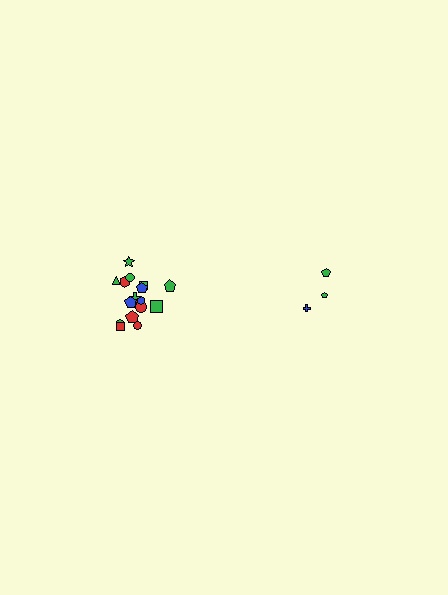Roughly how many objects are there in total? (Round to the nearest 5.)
Roughly 20 objects in total.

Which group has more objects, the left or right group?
The left group.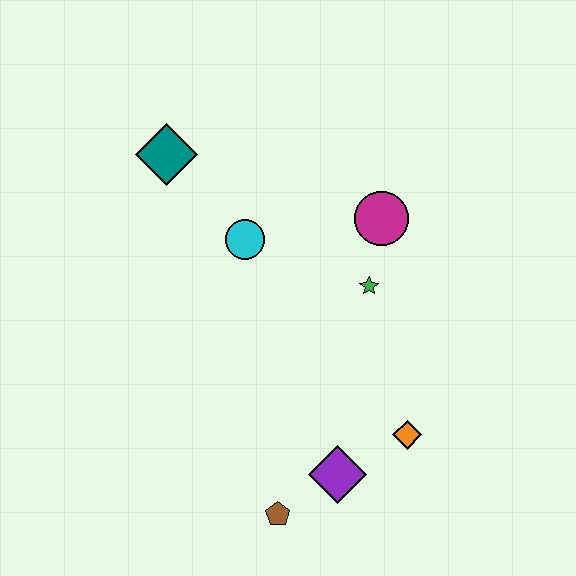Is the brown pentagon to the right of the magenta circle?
No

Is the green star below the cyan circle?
Yes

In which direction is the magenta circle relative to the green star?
The magenta circle is above the green star.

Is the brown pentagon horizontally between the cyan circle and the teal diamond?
No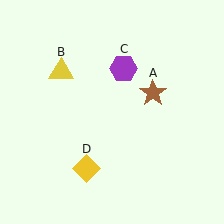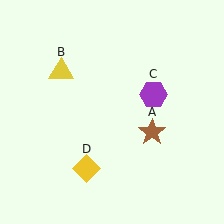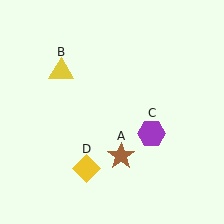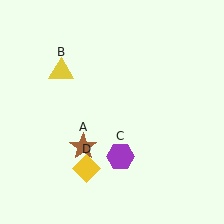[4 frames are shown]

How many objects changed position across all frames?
2 objects changed position: brown star (object A), purple hexagon (object C).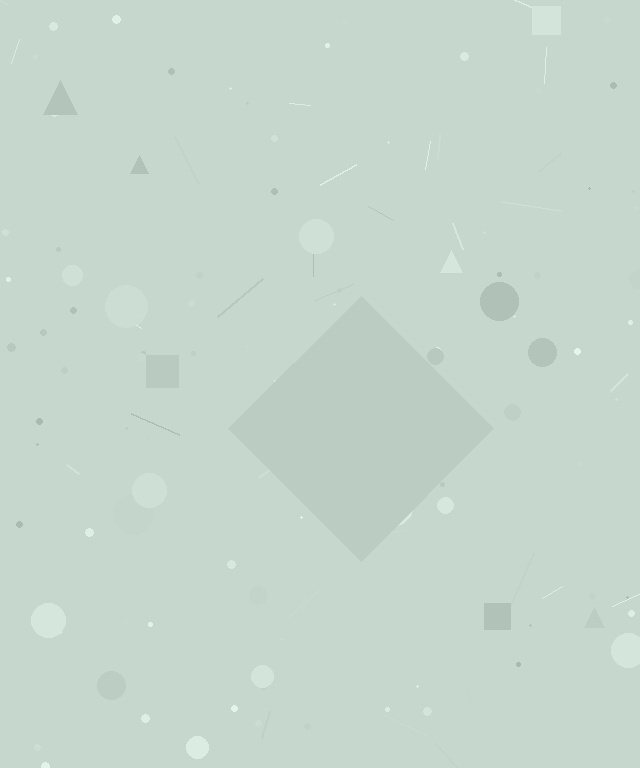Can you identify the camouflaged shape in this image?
The camouflaged shape is a diamond.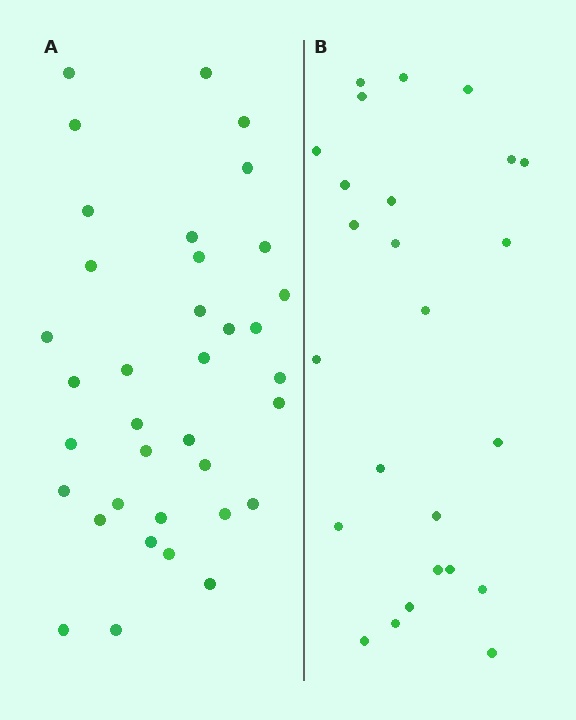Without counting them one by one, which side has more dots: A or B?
Region A (the left region) has more dots.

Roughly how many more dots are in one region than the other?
Region A has roughly 12 or so more dots than region B.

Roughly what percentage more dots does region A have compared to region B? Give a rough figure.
About 45% more.